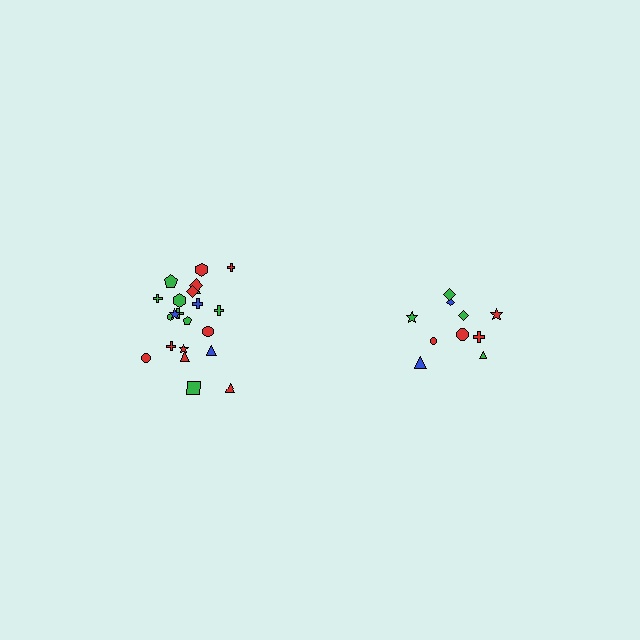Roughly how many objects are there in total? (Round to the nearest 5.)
Roughly 30 objects in total.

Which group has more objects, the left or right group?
The left group.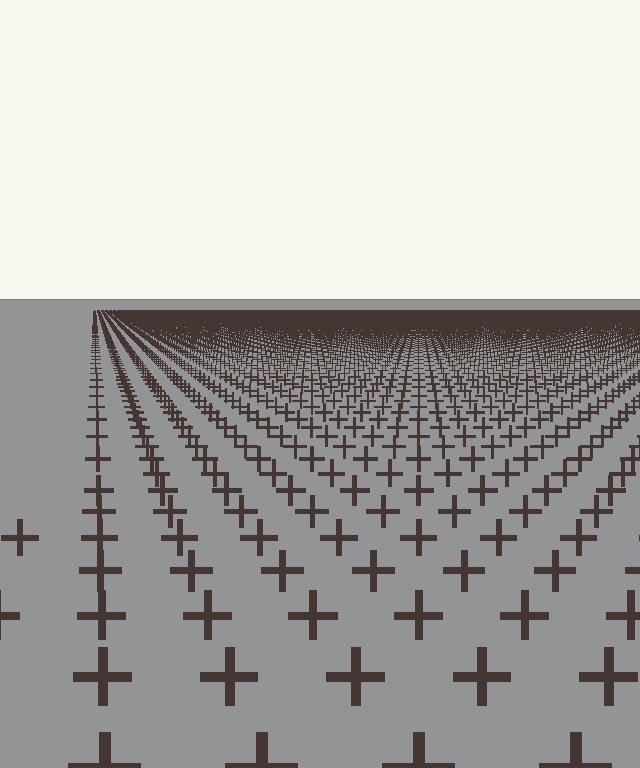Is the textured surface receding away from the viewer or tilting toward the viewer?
The surface is receding away from the viewer. Texture elements get smaller and denser toward the top.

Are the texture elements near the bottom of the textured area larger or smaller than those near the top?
Larger. Near the bottom, elements are closer to the viewer and appear at a bigger on-screen size.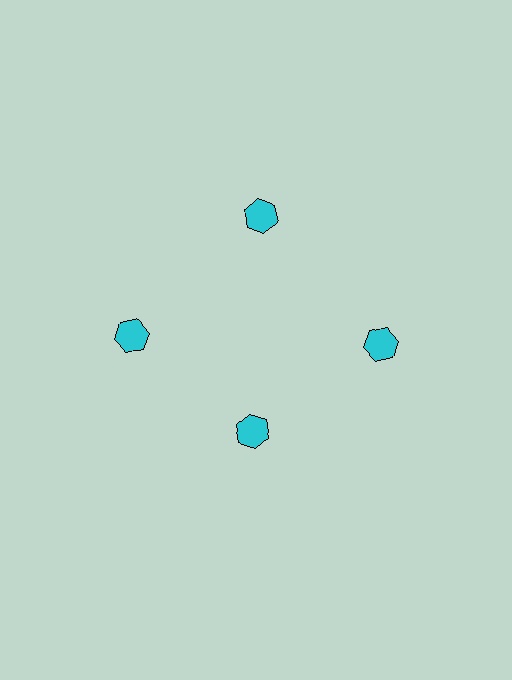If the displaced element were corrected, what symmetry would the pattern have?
It would have 4-fold rotational symmetry — the pattern would map onto itself every 90 degrees.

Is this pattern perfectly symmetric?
No. The 4 cyan hexagons are arranged in a ring, but one element near the 6 o'clock position is pulled inward toward the center, breaking the 4-fold rotational symmetry.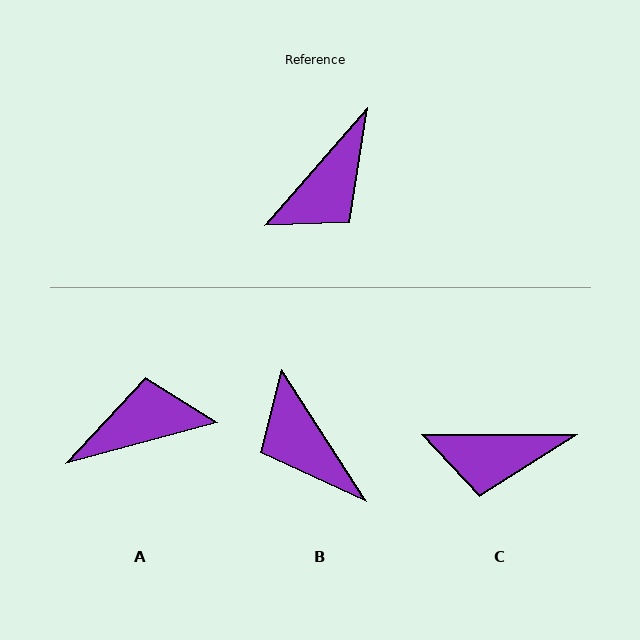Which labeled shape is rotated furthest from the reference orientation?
A, about 146 degrees away.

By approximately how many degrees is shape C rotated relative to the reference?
Approximately 49 degrees clockwise.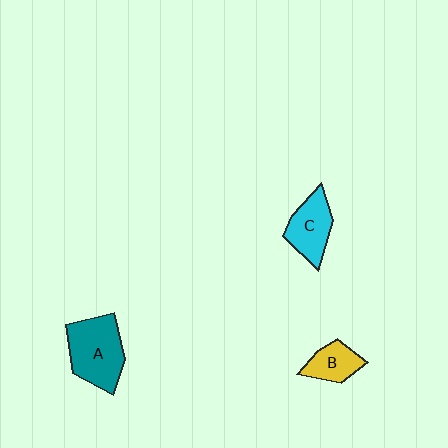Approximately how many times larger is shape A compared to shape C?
Approximately 1.4 times.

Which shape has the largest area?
Shape A (teal).